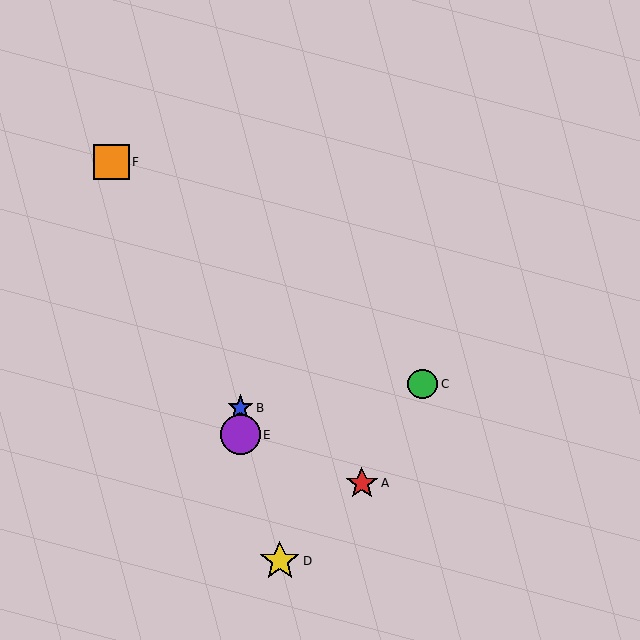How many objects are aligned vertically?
2 objects (B, E) are aligned vertically.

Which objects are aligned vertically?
Objects B, E are aligned vertically.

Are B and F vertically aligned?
No, B is at x≈240 and F is at x≈111.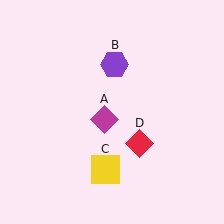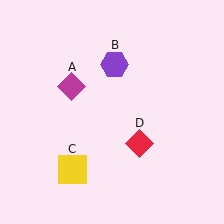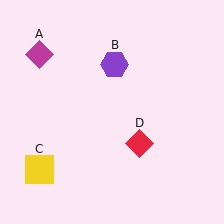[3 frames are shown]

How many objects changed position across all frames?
2 objects changed position: magenta diamond (object A), yellow square (object C).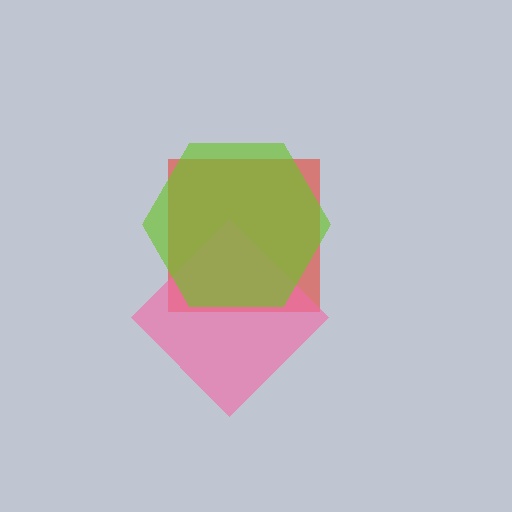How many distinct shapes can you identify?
There are 3 distinct shapes: a red square, a pink diamond, a lime hexagon.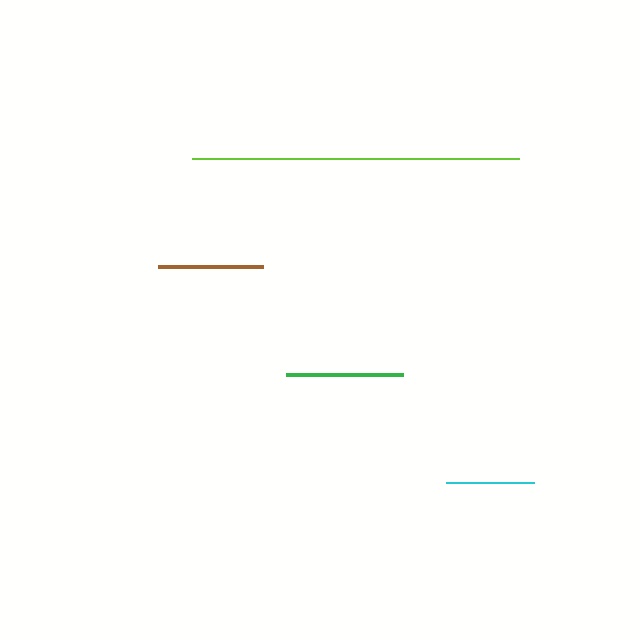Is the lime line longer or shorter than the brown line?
The lime line is longer than the brown line.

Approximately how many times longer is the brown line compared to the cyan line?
The brown line is approximately 1.2 times the length of the cyan line.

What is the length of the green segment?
The green segment is approximately 117 pixels long.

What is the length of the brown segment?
The brown segment is approximately 105 pixels long.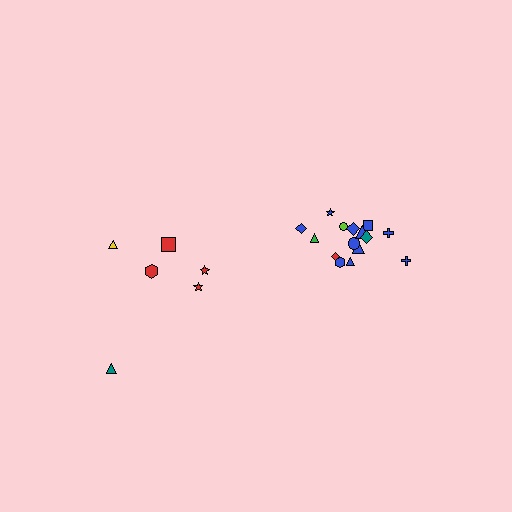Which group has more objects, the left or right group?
The right group.